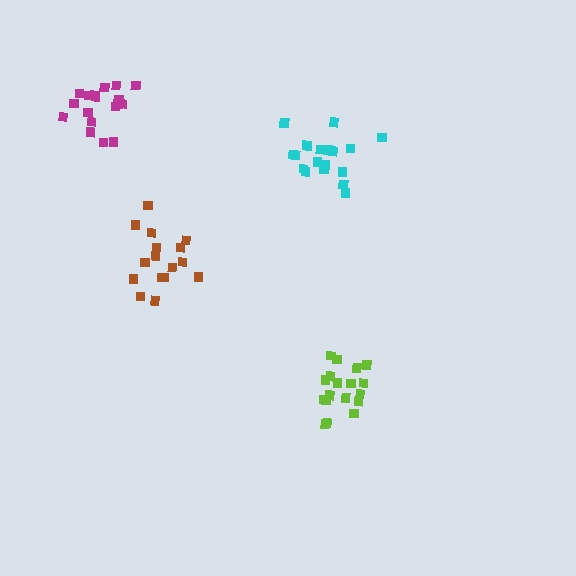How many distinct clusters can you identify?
There are 4 distinct clusters.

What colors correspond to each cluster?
The clusters are colored: brown, lime, cyan, magenta.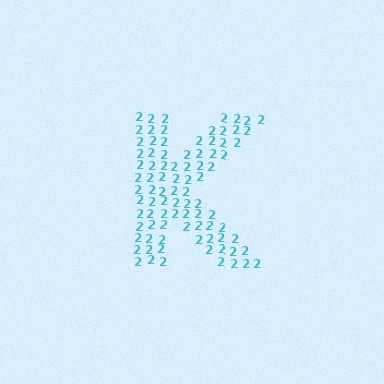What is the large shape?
The large shape is the letter K.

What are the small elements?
The small elements are digit 2's.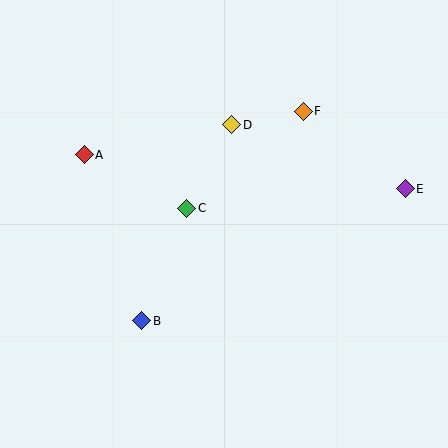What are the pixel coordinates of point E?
Point E is at (405, 189).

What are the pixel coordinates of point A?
Point A is at (84, 155).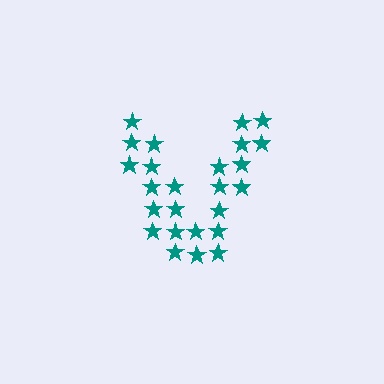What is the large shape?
The large shape is the letter V.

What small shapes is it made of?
It is made of small stars.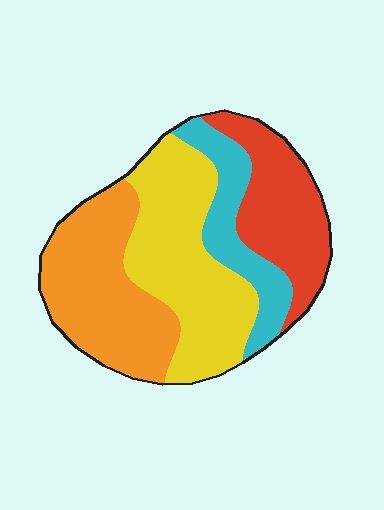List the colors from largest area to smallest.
From largest to smallest: yellow, orange, red, cyan.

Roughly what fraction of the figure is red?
Red takes up about one fifth (1/5) of the figure.